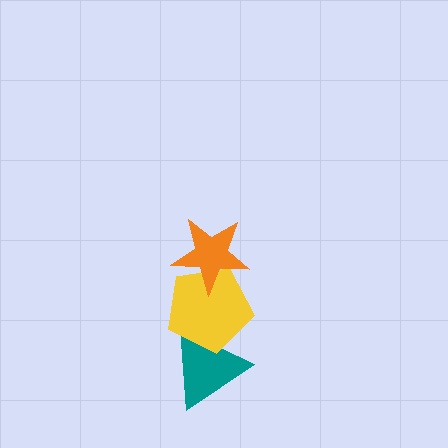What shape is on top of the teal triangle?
The yellow pentagon is on top of the teal triangle.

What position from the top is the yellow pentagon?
The yellow pentagon is 2nd from the top.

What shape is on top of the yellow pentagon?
The orange star is on top of the yellow pentagon.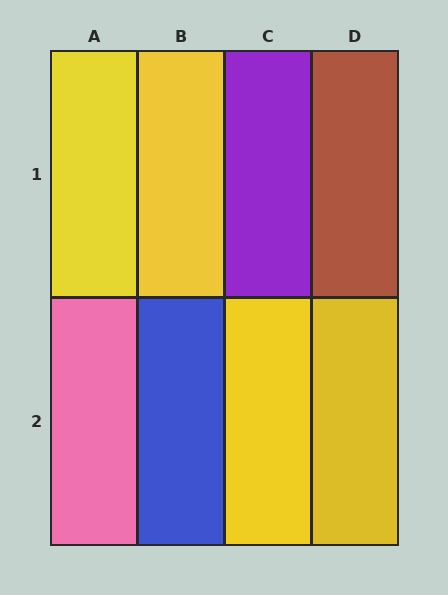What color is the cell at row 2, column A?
Pink.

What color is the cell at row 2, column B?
Blue.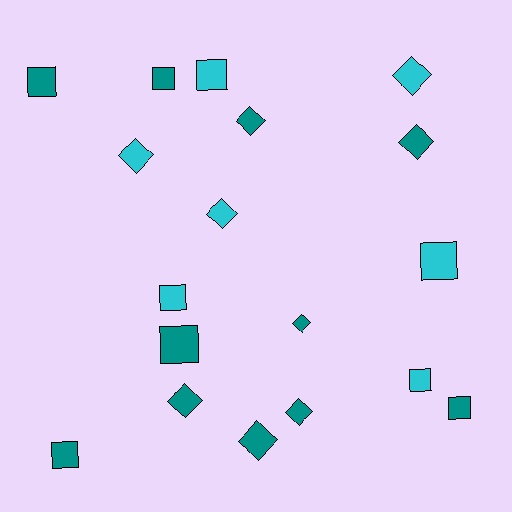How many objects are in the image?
There are 18 objects.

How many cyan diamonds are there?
There are 3 cyan diamonds.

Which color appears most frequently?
Teal, with 11 objects.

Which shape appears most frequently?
Square, with 9 objects.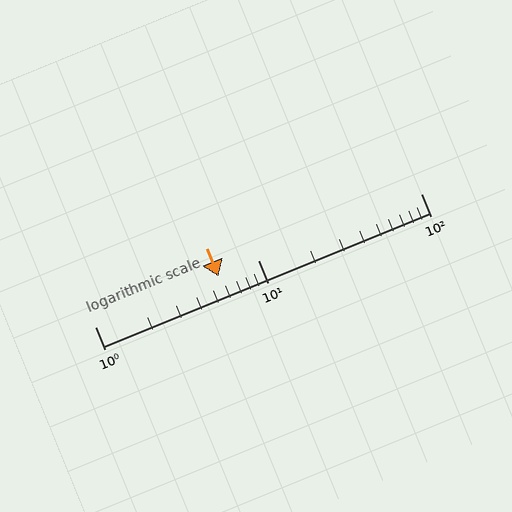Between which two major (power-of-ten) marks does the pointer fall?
The pointer is between 1 and 10.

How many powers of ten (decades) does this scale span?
The scale spans 2 decades, from 1 to 100.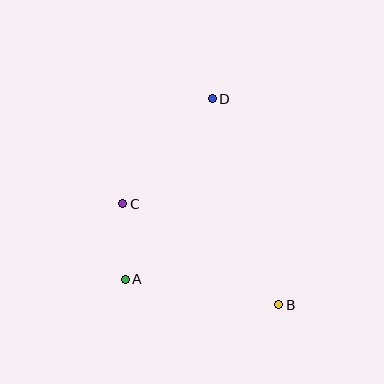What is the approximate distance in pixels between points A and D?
The distance between A and D is approximately 201 pixels.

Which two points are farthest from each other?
Points B and D are farthest from each other.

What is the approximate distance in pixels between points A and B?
The distance between A and B is approximately 156 pixels.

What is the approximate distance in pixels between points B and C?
The distance between B and C is approximately 186 pixels.